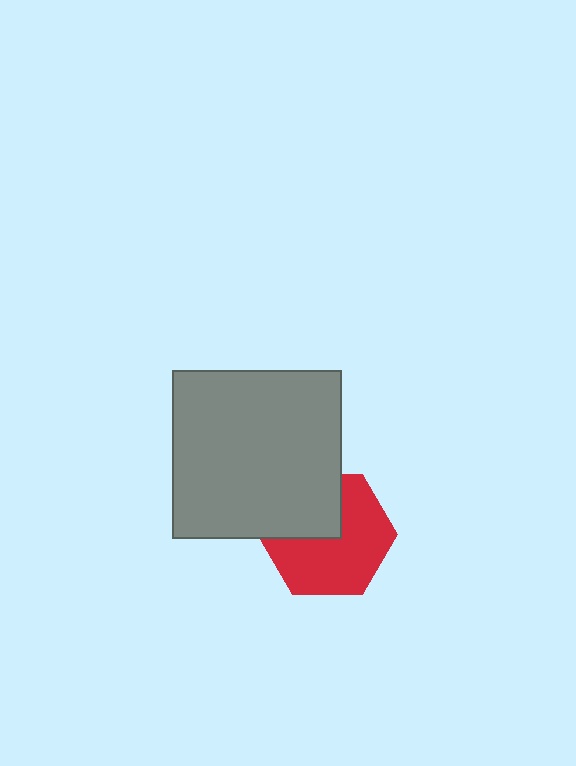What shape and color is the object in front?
The object in front is a gray square.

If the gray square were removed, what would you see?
You would see the complete red hexagon.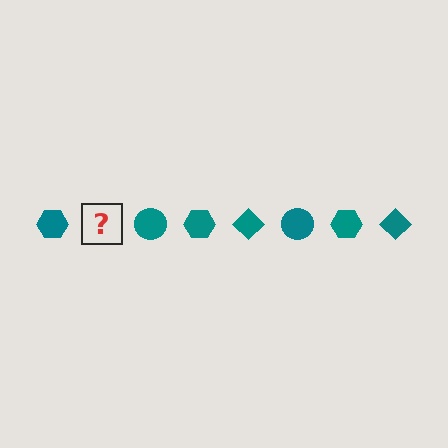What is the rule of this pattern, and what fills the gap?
The rule is that the pattern cycles through hexagon, diamond, circle shapes in teal. The gap should be filled with a teal diamond.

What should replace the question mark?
The question mark should be replaced with a teal diamond.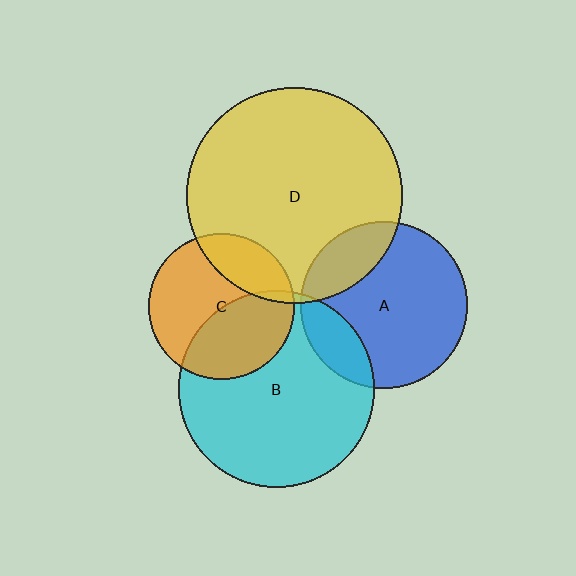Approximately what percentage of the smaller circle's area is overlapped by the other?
Approximately 25%.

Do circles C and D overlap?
Yes.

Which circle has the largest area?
Circle D (yellow).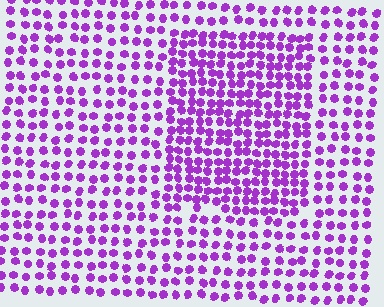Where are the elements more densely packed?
The elements are more densely packed inside the rectangle boundary.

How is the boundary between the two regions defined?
The boundary is defined by a change in element density (approximately 1.7x ratio). All elements are the same color, size, and shape.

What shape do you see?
I see a rectangle.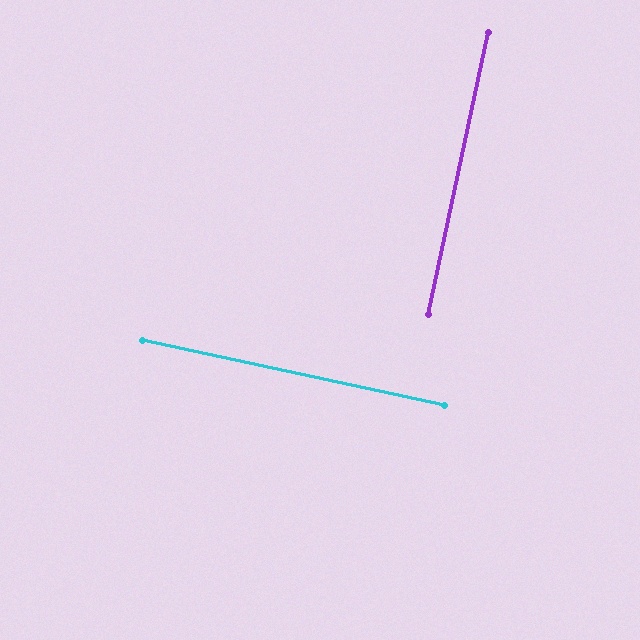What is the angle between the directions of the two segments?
Approximately 90 degrees.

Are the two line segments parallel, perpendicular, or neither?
Perpendicular — they meet at approximately 90°.